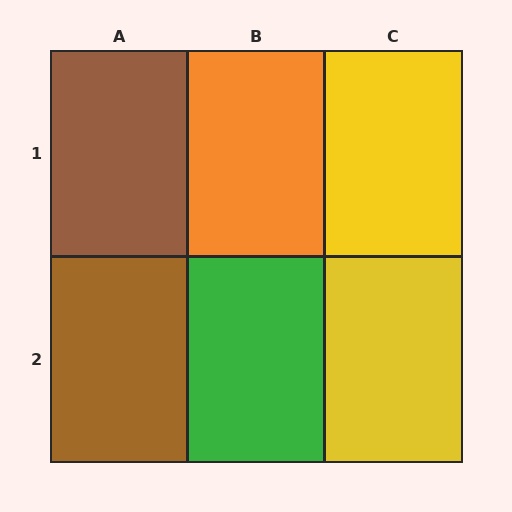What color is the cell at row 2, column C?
Yellow.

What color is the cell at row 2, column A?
Brown.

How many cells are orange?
1 cell is orange.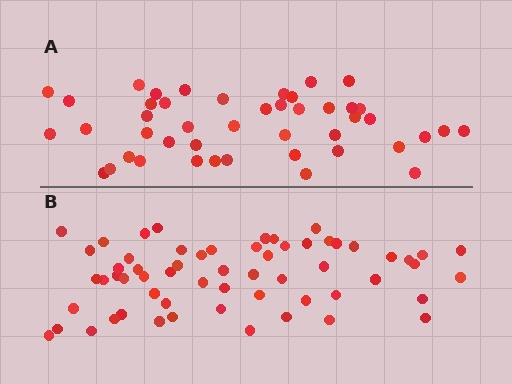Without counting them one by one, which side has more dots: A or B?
Region B (the bottom region) has more dots.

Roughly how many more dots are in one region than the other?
Region B has approximately 15 more dots than region A.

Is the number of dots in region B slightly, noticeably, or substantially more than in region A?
Region B has noticeably more, but not dramatically so. The ratio is roughly 1.3 to 1.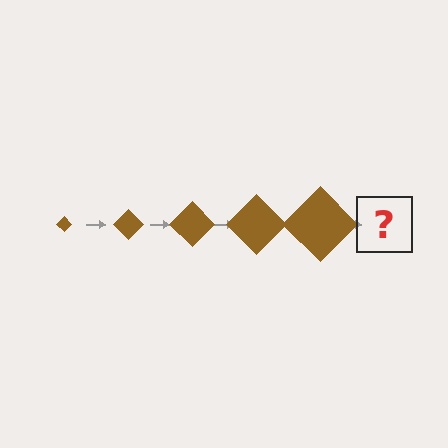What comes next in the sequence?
The next element should be a brown diamond, larger than the previous one.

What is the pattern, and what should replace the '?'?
The pattern is that the diamond gets progressively larger each step. The '?' should be a brown diamond, larger than the previous one.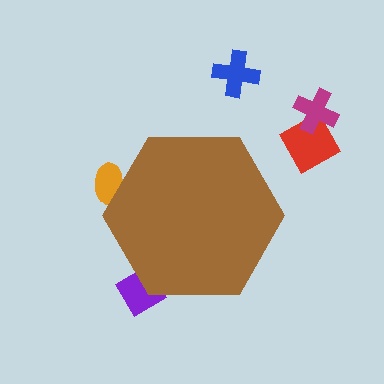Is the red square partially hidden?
No, the red square is fully visible.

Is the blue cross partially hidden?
No, the blue cross is fully visible.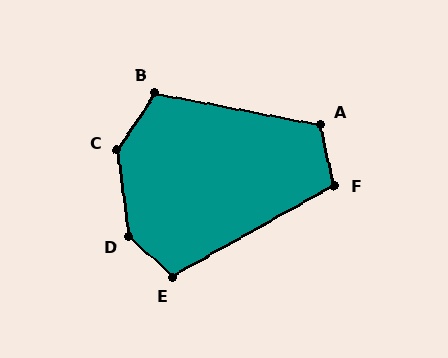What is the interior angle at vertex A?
Approximately 114 degrees (obtuse).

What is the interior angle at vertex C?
Approximately 139 degrees (obtuse).